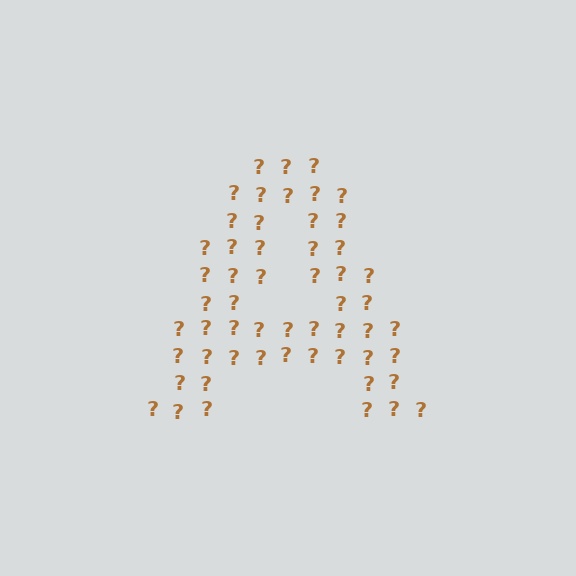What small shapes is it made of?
It is made of small question marks.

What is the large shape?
The large shape is the letter A.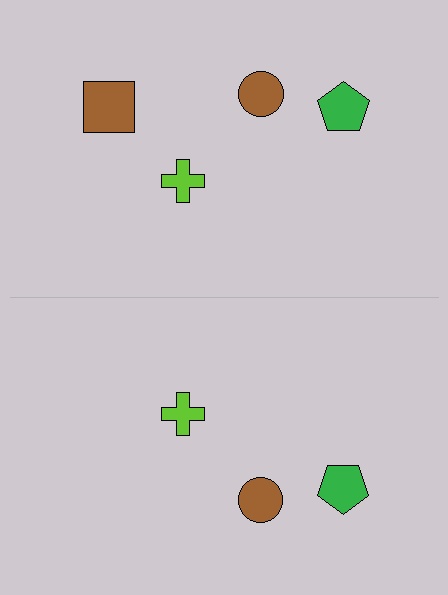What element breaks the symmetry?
A brown square is missing from the bottom side.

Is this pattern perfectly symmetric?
No, the pattern is not perfectly symmetric. A brown square is missing from the bottom side.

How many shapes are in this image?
There are 7 shapes in this image.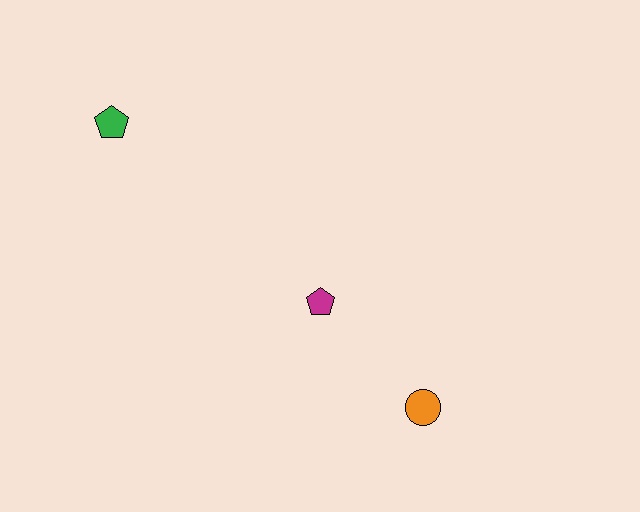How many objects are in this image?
There are 3 objects.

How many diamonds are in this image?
There are no diamonds.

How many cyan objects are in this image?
There are no cyan objects.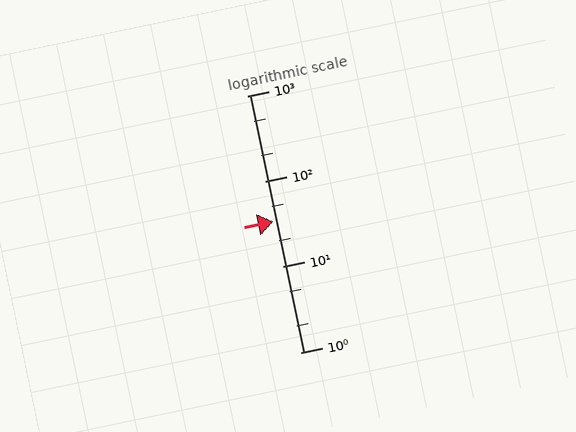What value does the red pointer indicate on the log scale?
The pointer indicates approximately 34.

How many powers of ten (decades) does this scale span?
The scale spans 3 decades, from 1 to 1000.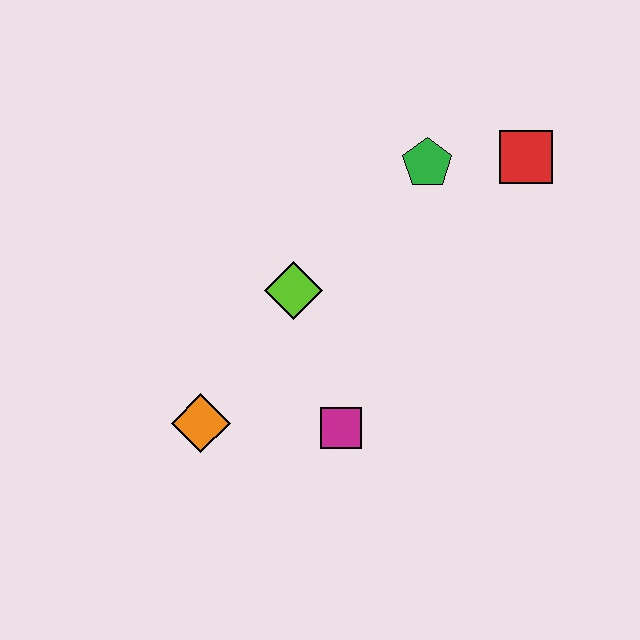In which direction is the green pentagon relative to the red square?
The green pentagon is to the left of the red square.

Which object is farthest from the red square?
The orange diamond is farthest from the red square.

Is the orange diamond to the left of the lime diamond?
Yes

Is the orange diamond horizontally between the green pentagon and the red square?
No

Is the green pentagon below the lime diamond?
No